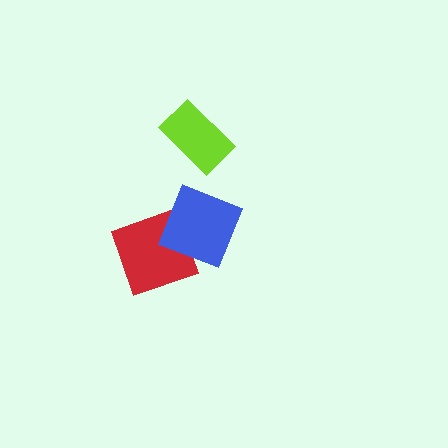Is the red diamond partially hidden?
Yes, it is partially covered by another shape.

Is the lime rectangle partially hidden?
No, no other shape covers it.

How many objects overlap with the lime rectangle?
0 objects overlap with the lime rectangle.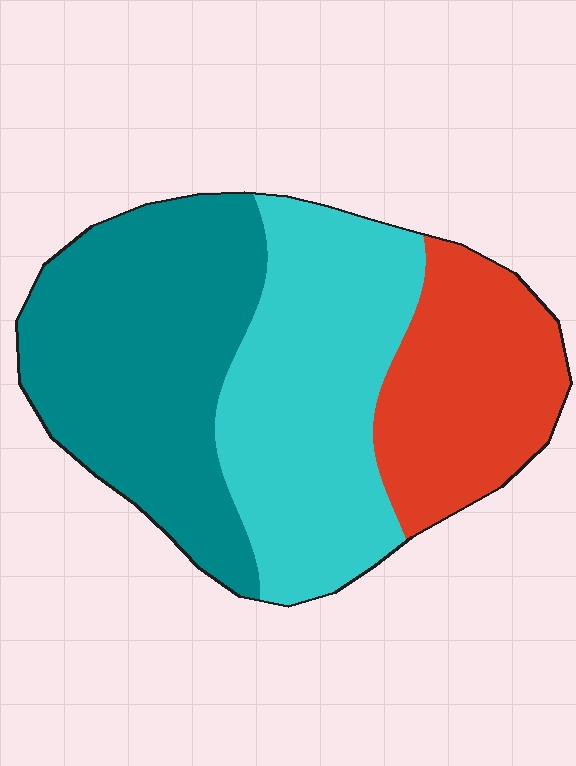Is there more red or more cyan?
Cyan.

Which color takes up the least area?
Red, at roughly 25%.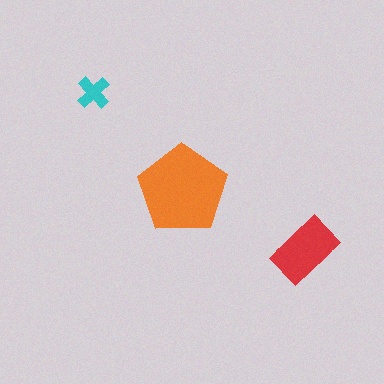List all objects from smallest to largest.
The cyan cross, the red rectangle, the orange pentagon.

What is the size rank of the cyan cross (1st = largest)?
3rd.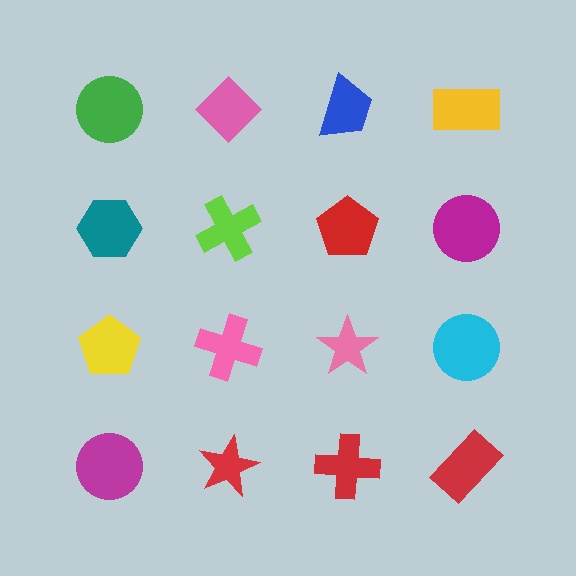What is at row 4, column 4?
A red rectangle.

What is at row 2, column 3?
A red pentagon.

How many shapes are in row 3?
4 shapes.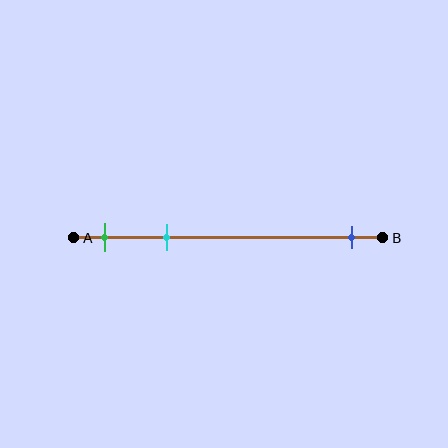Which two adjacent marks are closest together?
The green and cyan marks are the closest adjacent pair.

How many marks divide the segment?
There are 3 marks dividing the segment.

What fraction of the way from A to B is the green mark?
The green mark is approximately 10% (0.1) of the way from A to B.